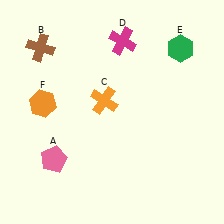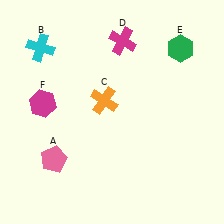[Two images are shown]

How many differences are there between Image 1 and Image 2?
There are 2 differences between the two images.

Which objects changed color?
B changed from brown to cyan. F changed from orange to magenta.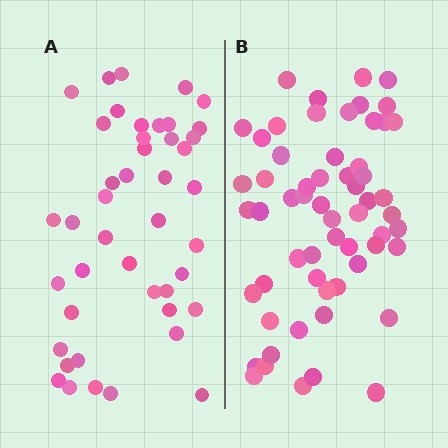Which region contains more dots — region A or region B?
Region B (the right region) has more dots.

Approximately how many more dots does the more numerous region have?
Region B has approximately 15 more dots than region A.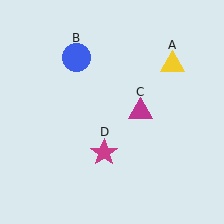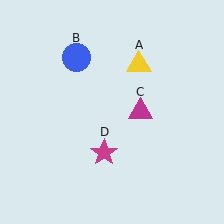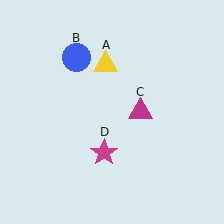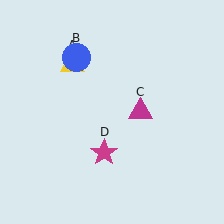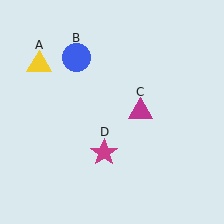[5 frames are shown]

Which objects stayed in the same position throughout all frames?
Blue circle (object B) and magenta triangle (object C) and magenta star (object D) remained stationary.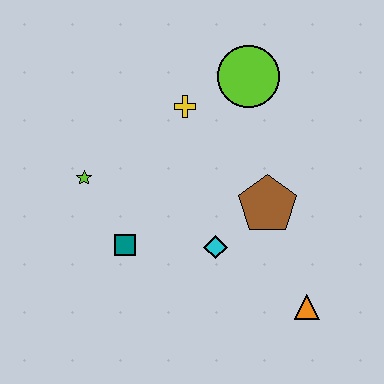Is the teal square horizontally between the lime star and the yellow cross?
Yes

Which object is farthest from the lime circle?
The orange triangle is farthest from the lime circle.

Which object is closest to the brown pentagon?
The cyan diamond is closest to the brown pentagon.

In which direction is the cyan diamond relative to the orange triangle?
The cyan diamond is to the left of the orange triangle.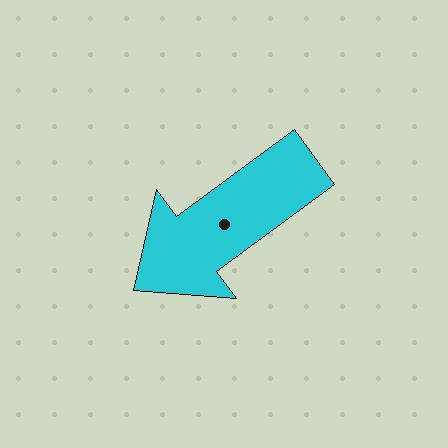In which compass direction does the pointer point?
Southwest.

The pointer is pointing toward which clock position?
Roughly 8 o'clock.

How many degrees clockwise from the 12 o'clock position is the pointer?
Approximately 234 degrees.